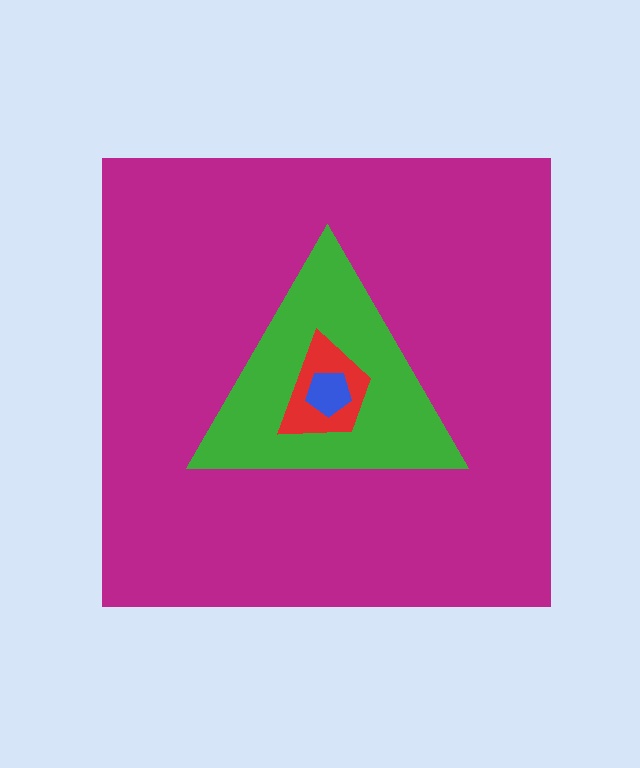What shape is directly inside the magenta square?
The green triangle.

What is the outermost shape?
The magenta square.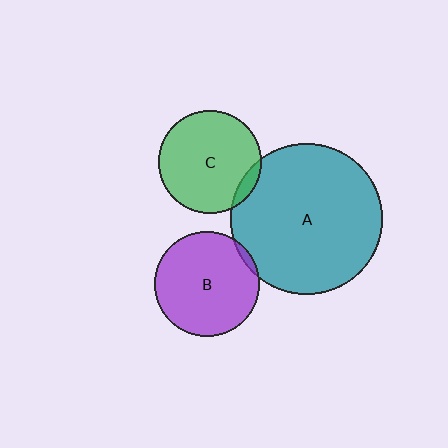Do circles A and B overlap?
Yes.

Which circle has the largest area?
Circle A (teal).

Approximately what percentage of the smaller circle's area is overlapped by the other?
Approximately 5%.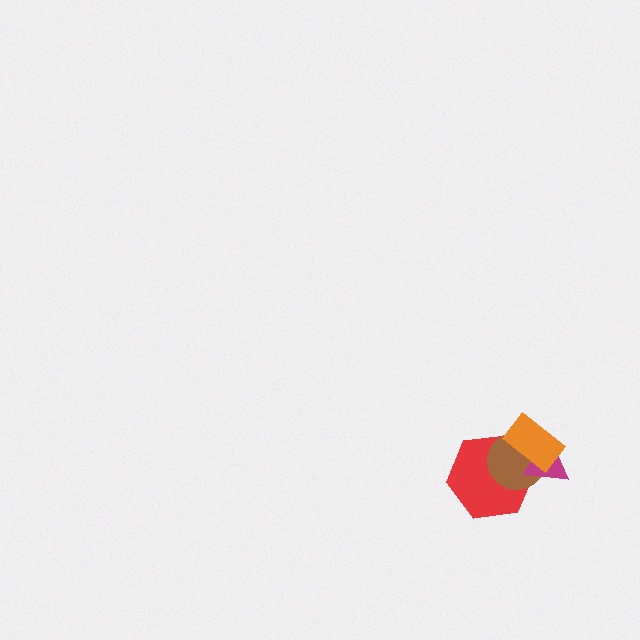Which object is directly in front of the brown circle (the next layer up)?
The magenta triangle is directly in front of the brown circle.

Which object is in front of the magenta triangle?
The orange rectangle is in front of the magenta triangle.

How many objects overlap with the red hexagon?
3 objects overlap with the red hexagon.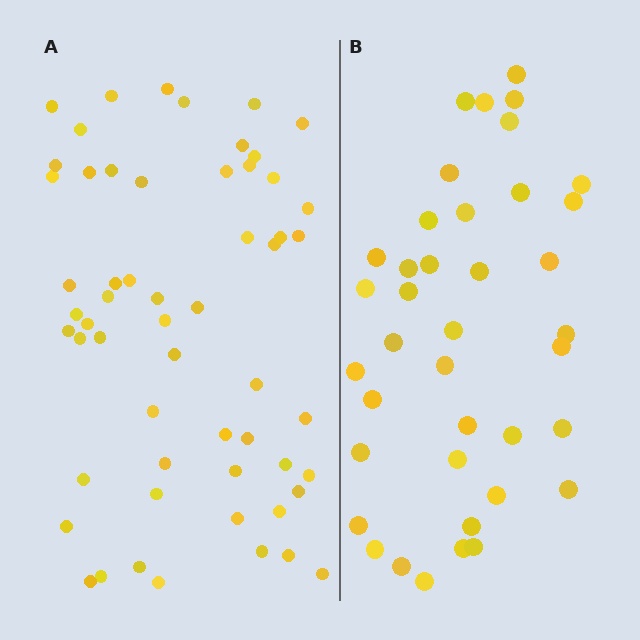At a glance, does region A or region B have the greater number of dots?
Region A (the left region) has more dots.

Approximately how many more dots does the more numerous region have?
Region A has approximately 20 more dots than region B.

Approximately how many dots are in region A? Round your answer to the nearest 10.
About 60 dots. (The exact count is 57, which rounds to 60.)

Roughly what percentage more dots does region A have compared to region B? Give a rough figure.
About 45% more.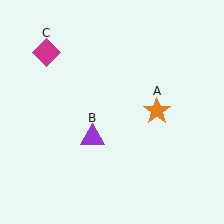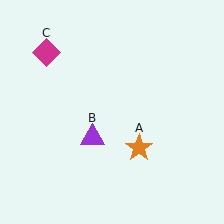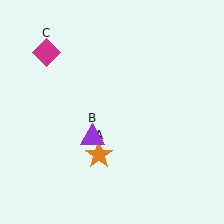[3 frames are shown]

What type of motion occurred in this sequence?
The orange star (object A) rotated clockwise around the center of the scene.